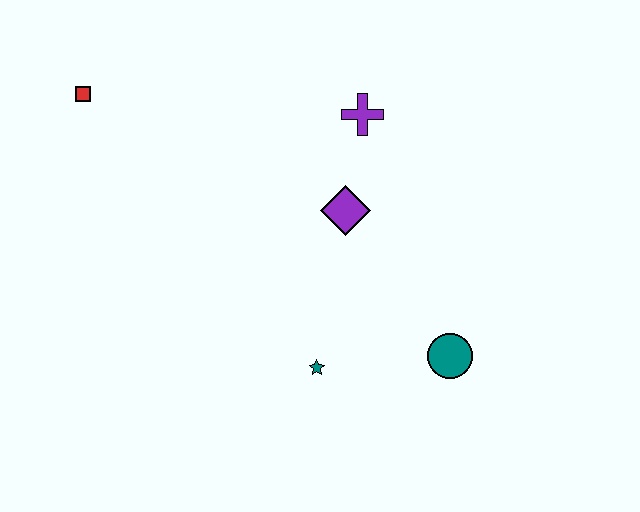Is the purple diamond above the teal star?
Yes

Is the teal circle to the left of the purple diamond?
No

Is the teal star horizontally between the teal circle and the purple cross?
No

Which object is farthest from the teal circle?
The red square is farthest from the teal circle.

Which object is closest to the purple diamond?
The purple cross is closest to the purple diamond.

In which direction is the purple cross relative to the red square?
The purple cross is to the right of the red square.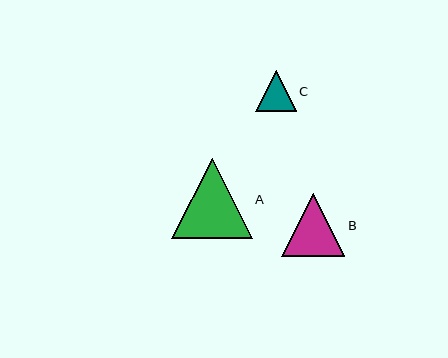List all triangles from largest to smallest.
From largest to smallest: A, B, C.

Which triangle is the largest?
Triangle A is the largest with a size of approximately 81 pixels.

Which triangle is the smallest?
Triangle C is the smallest with a size of approximately 41 pixels.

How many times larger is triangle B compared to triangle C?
Triangle B is approximately 1.5 times the size of triangle C.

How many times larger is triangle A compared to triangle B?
Triangle A is approximately 1.3 times the size of triangle B.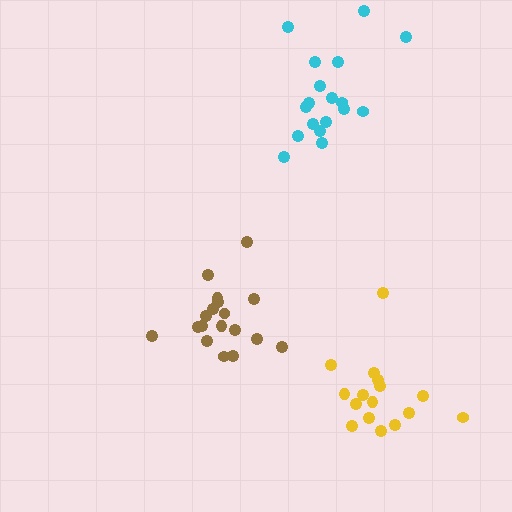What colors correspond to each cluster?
The clusters are colored: brown, cyan, yellow.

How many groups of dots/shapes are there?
There are 3 groups.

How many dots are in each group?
Group 1: 18 dots, Group 2: 18 dots, Group 3: 16 dots (52 total).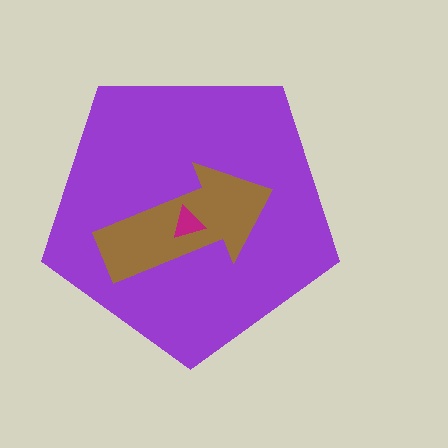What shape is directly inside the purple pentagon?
The brown arrow.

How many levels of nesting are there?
3.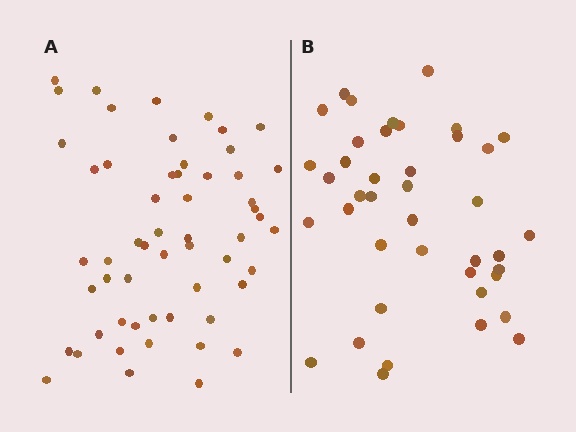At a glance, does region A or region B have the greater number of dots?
Region A (the left region) has more dots.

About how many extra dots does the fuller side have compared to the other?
Region A has approximately 15 more dots than region B.